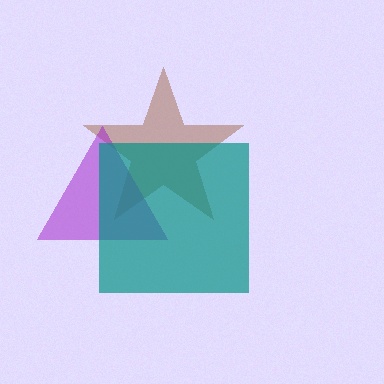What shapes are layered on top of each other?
The layered shapes are: a brown star, a purple triangle, a teal square.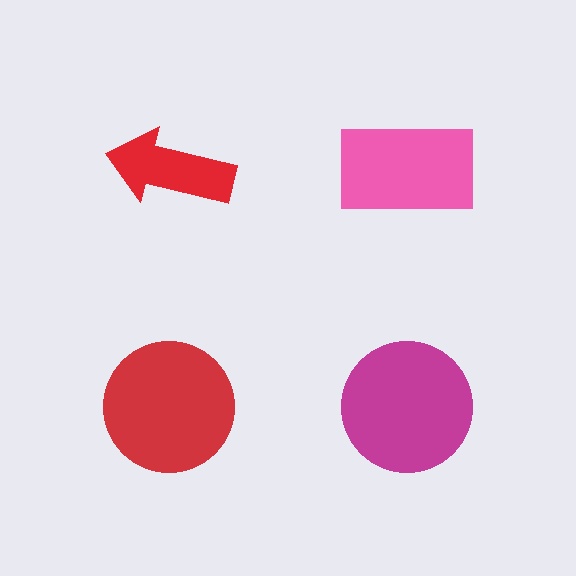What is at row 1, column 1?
A red arrow.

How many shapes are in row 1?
2 shapes.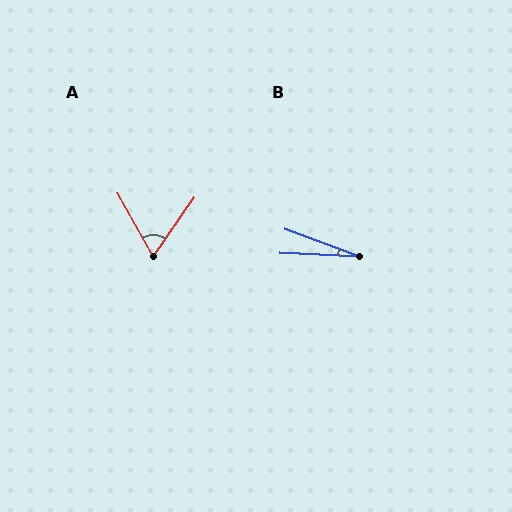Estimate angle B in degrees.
Approximately 18 degrees.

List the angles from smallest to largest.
B (18°), A (64°).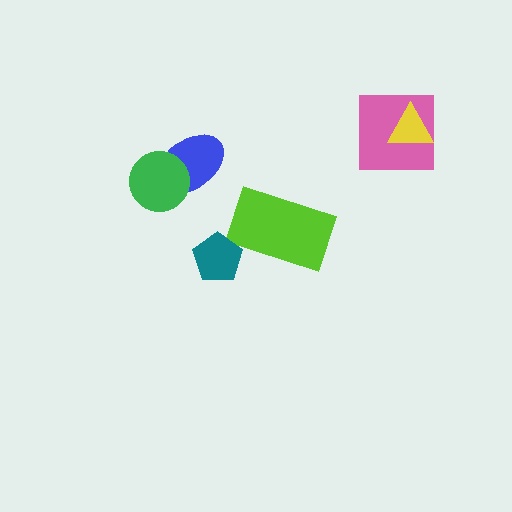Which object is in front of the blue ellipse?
The green circle is in front of the blue ellipse.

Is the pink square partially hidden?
Yes, it is partially covered by another shape.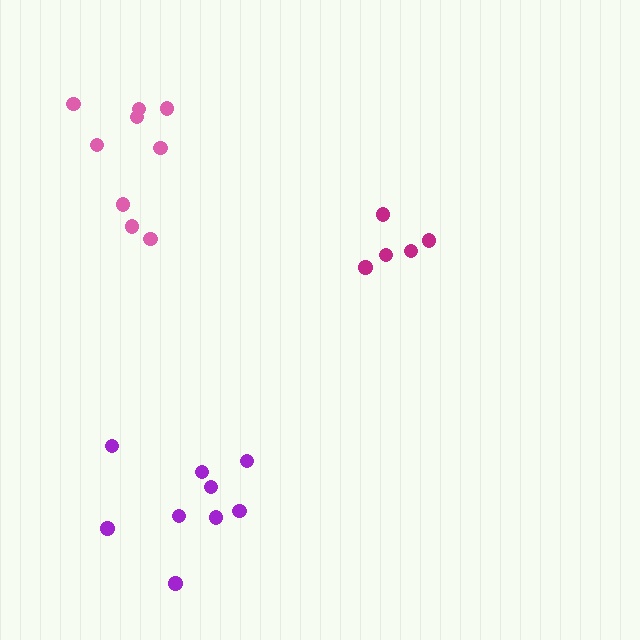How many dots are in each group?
Group 1: 9 dots, Group 2: 5 dots, Group 3: 9 dots (23 total).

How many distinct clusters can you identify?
There are 3 distinct clusters.